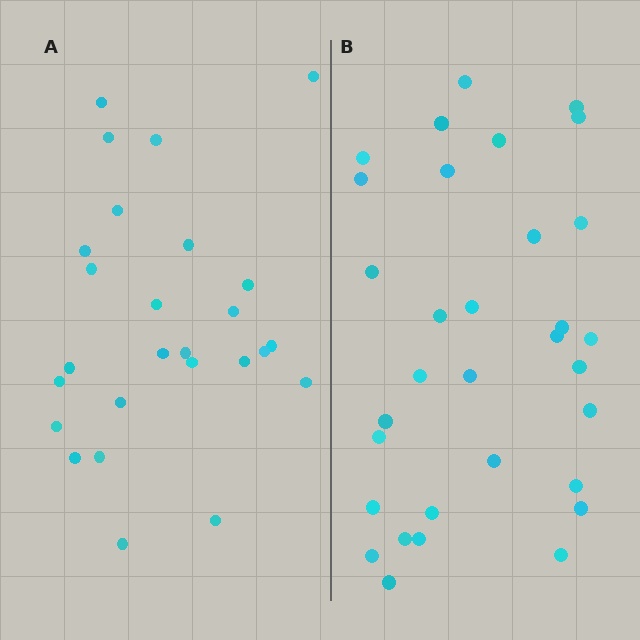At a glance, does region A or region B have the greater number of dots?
Region B (the right region) has more dots.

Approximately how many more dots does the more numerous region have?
Region B has about 6 more dots than region A.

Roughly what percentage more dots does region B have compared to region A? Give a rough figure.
About 25% more.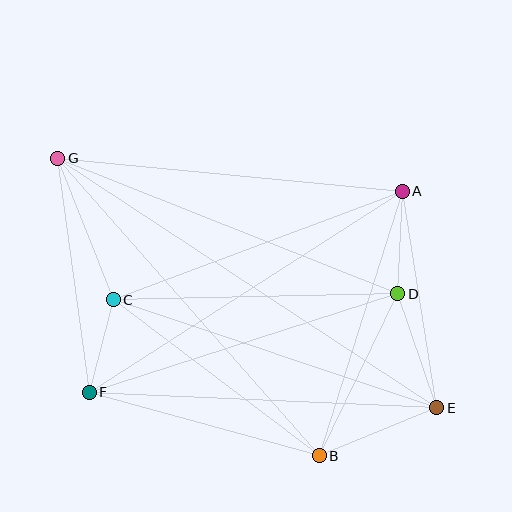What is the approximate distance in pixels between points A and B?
The distance between A and B is approximately 277 pixels.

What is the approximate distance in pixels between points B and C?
The distance between B and C is approximately 259 pixels.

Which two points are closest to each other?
Points C and F are closest to each other.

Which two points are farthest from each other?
Points E and G are farthest from each other.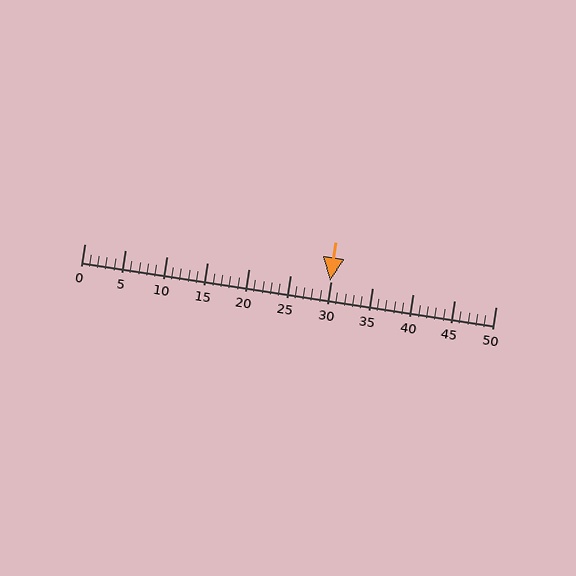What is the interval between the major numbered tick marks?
The major tick marks are spaced 5 units apart.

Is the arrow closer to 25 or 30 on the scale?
The arrow is closer to 30.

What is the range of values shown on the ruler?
The ruler shows values from 0 to 50.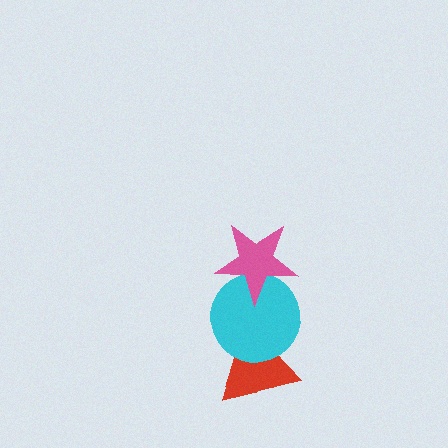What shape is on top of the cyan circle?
The pink star is on top of the cyan circle.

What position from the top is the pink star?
The pink star is 1st from the top.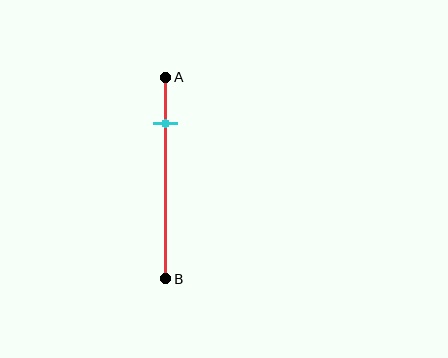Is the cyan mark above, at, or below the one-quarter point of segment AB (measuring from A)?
The cyan mark is approximately at the one-quarter point of segment AB.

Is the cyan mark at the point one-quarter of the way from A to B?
Yes, the mark is approximately at the one-quarter point.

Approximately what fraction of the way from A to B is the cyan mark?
The cyan mark is approximately 25% of the way from A to B.